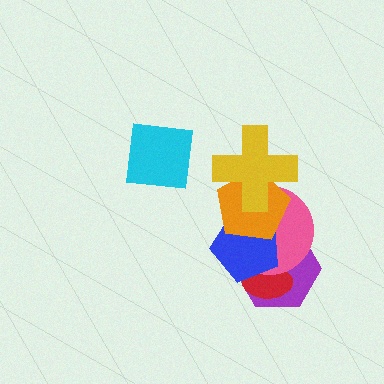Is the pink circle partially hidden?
Yes, it is partially covered by another shape.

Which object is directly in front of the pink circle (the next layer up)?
The blue pentagon is directly in front of the pink circle.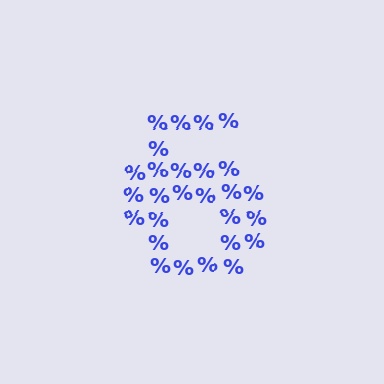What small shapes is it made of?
It is made of small percent signs.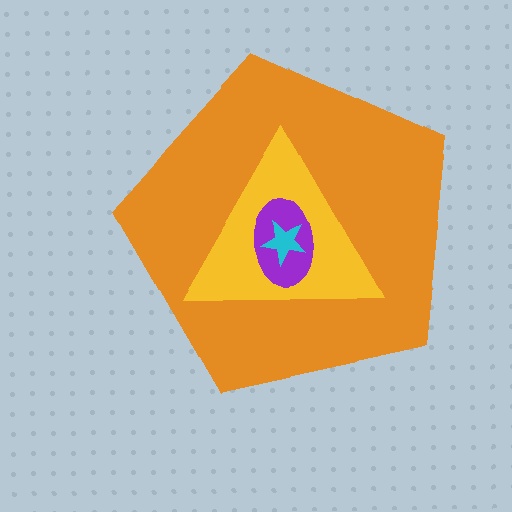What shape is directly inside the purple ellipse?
The cyan star.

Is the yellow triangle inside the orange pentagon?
Yes.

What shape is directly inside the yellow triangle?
The purple ellipse.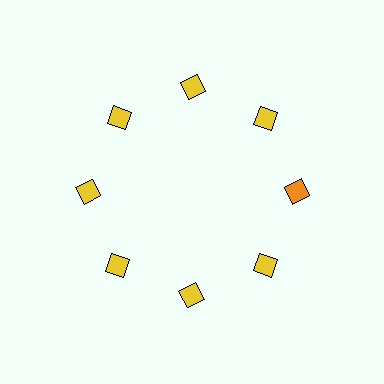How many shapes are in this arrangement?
There are 8 shapes arranged in a ring pattern.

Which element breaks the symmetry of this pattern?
The orange diamond at roughly the 3 o'clock position breaks the symmetry. All other shapes are yellow diamonds.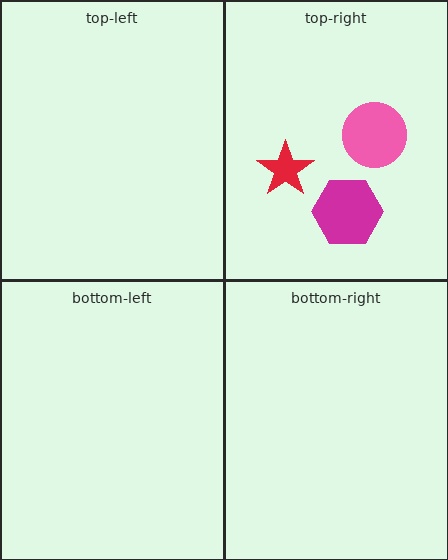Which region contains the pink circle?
The top-right region.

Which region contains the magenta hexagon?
The top-right region.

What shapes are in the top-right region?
The red star, the magenta hexagon, the pink circle.